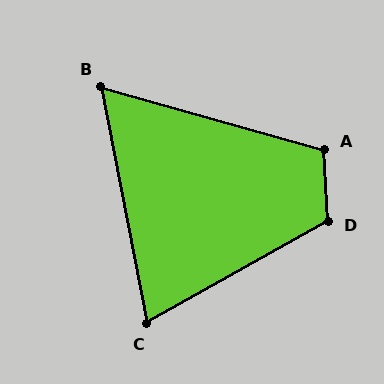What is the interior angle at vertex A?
Approximately 108 degrees (obtuse).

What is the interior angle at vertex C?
Approximately 72 degrees (acute).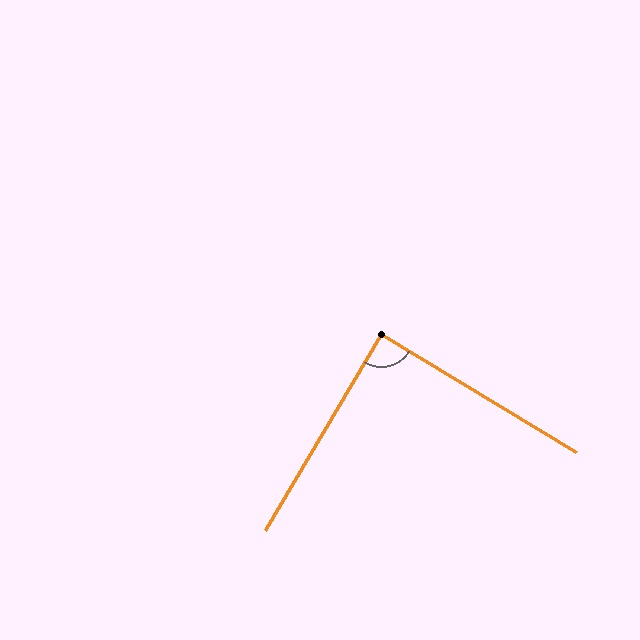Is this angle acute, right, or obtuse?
It is approximately a right angle.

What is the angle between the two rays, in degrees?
Approximately 89 degrees.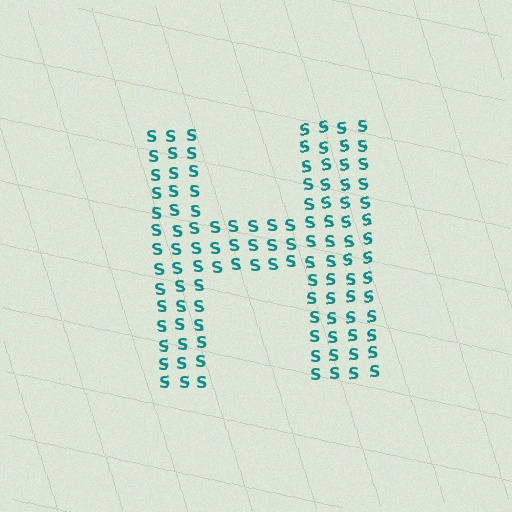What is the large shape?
The large shape is the letter H.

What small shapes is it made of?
It is made of small letter S's.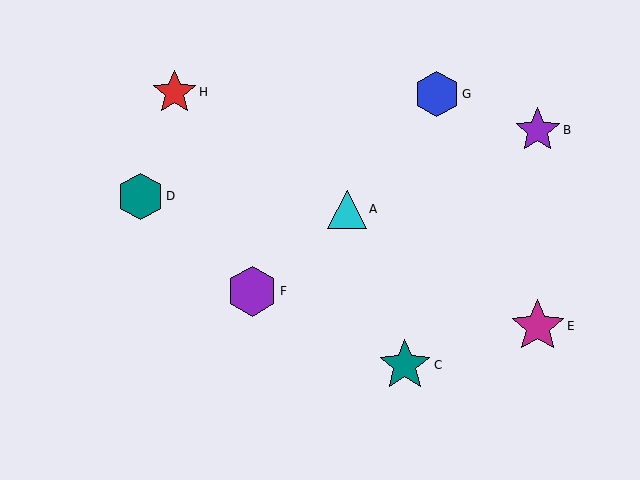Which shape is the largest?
The magenta star (labeled E) is the largest.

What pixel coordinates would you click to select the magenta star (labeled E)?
Click at (538, 326) to select the magenta star E.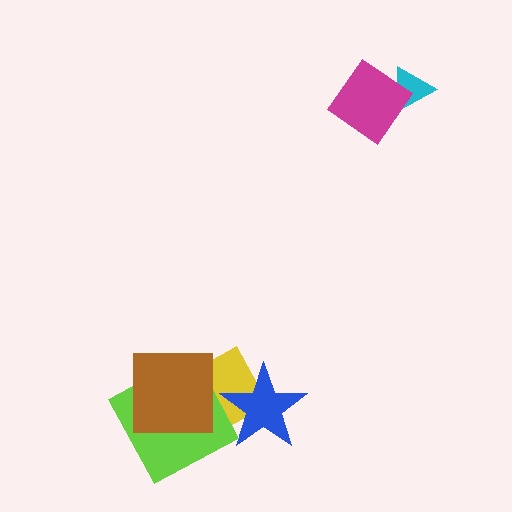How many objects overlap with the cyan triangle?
1 object overlaps with the cyan triangle.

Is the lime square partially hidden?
Yes, it is partially covered by another shape.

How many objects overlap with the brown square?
2 objects overlap with the brown square.